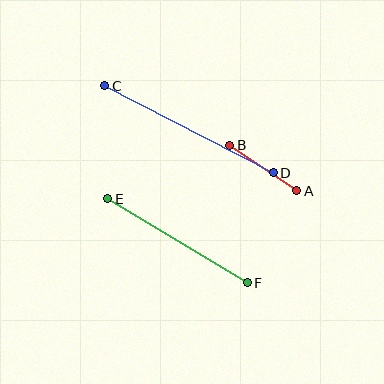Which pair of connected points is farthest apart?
Points C and D are farthest apart.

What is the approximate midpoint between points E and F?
The midpoint is at approximately (178, 241) pixels.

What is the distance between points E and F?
The distance is approximately 163 pixels.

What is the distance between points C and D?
The distance is approximately 190 pixels.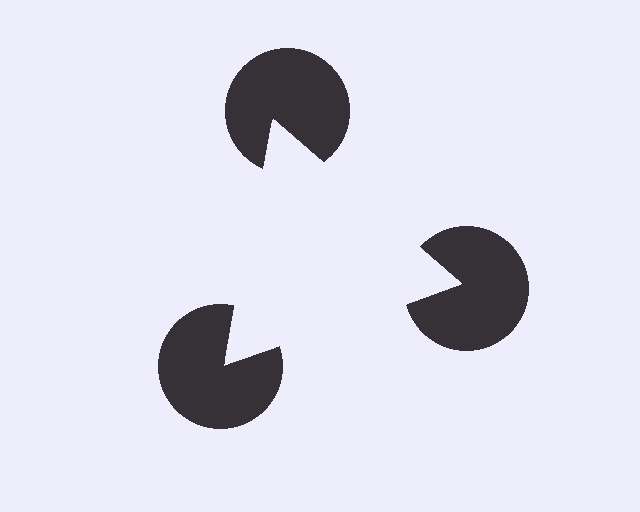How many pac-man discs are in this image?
There are 3 — one at each vertex of the illusory triangle.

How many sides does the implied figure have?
3 sides.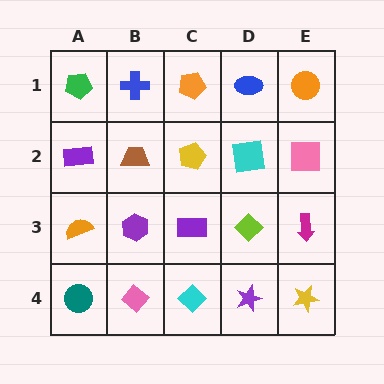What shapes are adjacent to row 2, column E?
An orange circle (row 1, column E), a magenta arrow (row 3, column E), a cyan square (row 2, column D).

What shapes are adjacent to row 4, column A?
An orange semicircle (row 3, column A), a pink diamond (row 4, column B).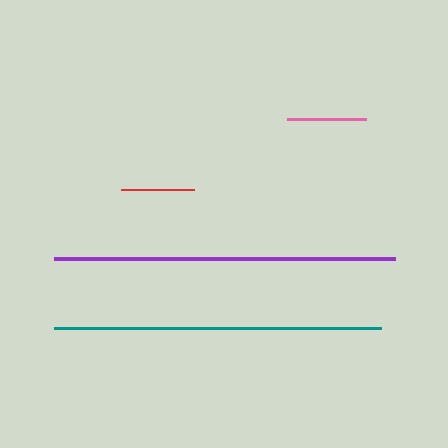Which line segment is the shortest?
The red line is the shortest at approximately 74 pixels.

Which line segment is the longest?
The purple line is the longest at approximately 341 pixels.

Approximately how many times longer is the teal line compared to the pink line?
The teal line is approximately 4.1 times the length of the pink line.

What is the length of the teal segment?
The teal segment is approximately 327 pixels long.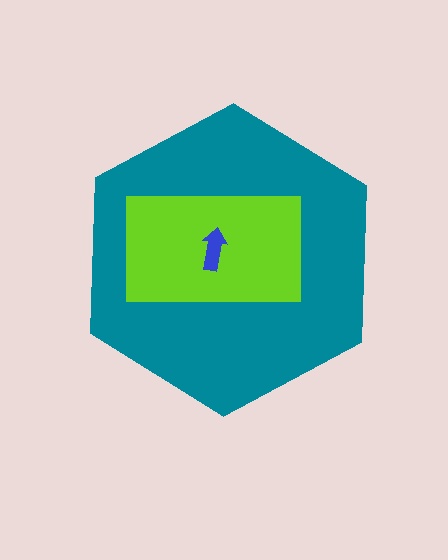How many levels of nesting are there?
3.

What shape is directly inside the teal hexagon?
The lime rectangle.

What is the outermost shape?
The teal hexagon.